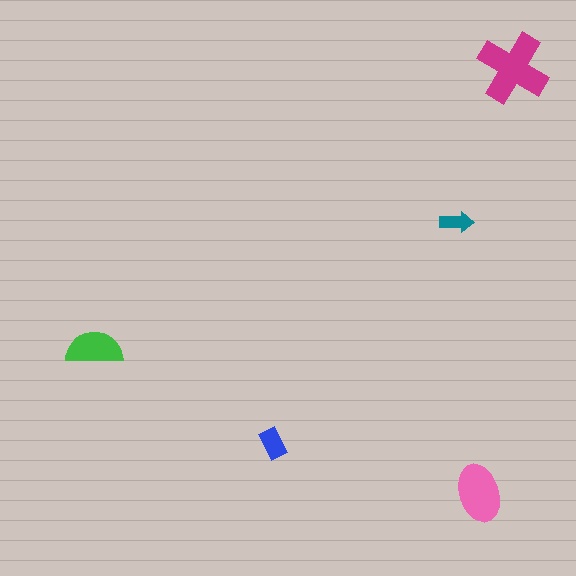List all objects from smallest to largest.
The teal arrow, the blue rectangle, the green semicircle, the pink ellipse, the magenta cross.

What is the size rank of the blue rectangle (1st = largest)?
4th.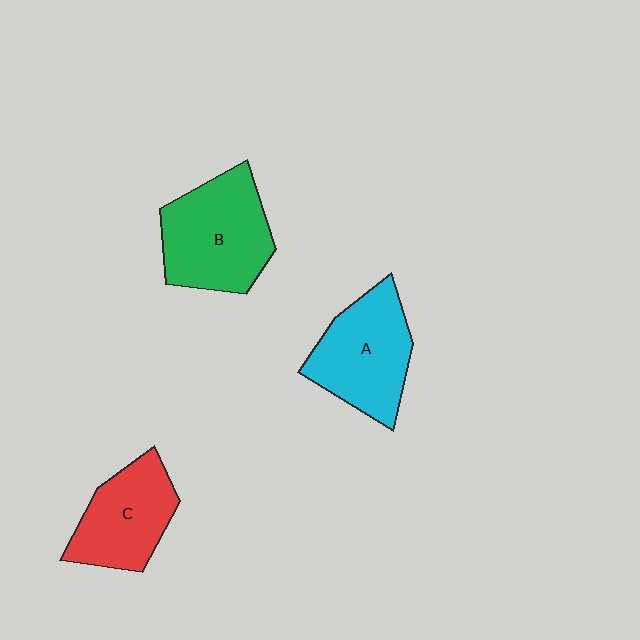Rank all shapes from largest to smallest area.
From largest to smallest: B (green), A (cyan), C (red).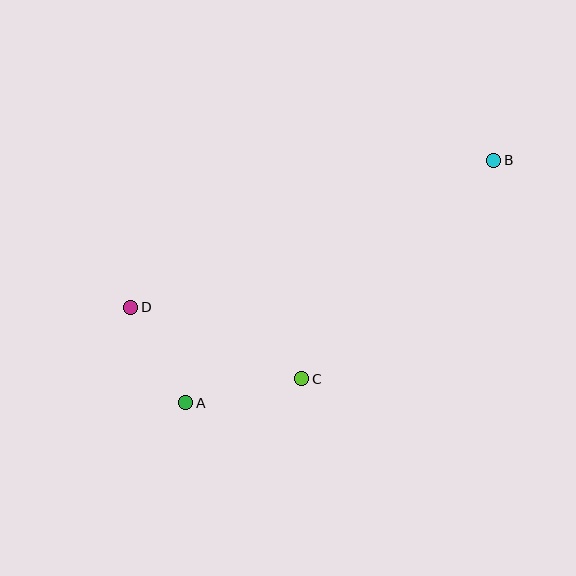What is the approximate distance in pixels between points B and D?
The distance between B and D is approximately 391 pixels.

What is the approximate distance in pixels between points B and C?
The distance between B and C is approximately 291 pixels.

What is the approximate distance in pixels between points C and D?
The distance between C and D is approximately 185 pixels.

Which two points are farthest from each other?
Points A and B are farthest from each other.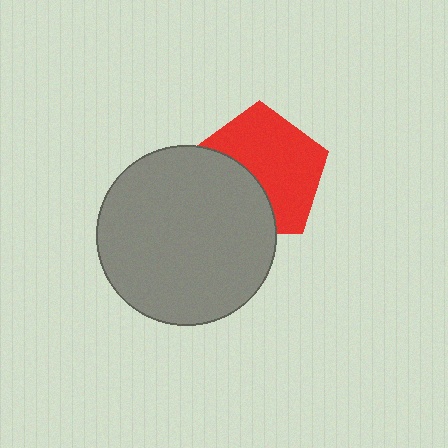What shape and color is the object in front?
The object in front is a gray circle.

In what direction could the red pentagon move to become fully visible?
The red pentagon could move toward the upper-right. That would shift it out from behind the gray circle entirely.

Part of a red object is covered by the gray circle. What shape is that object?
It is a pentagon.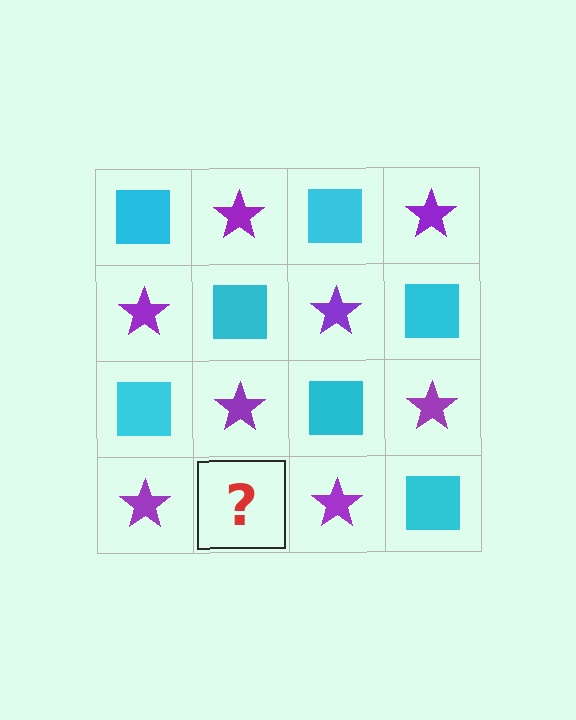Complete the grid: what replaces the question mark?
The question mark should be replaced with a cyan square.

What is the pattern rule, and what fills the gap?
The rule is that it alternates cyan square and purple star in a checkerboard pattern. The gap should be filled with a cyan square.